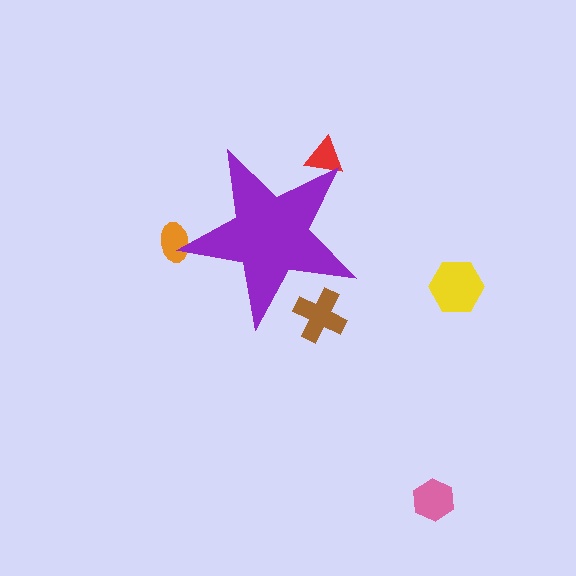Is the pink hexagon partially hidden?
No, the pink hexagon is fully visible.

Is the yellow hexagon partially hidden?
No, the yellow hexagon is fully visible.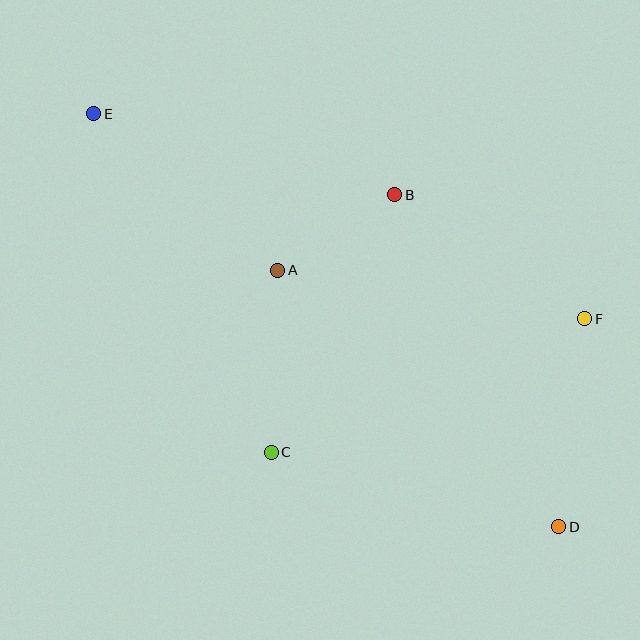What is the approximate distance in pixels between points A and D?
The distance between A and D is approximately 381 pixels.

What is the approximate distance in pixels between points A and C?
The distance between A and C is approximately 182 pixels.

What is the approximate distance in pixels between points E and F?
The distance between E and F is approximately 532 pixels.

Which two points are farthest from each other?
Points D and E are farthest from each other.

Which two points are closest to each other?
Points A and B are closest to each other.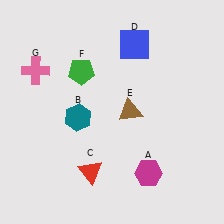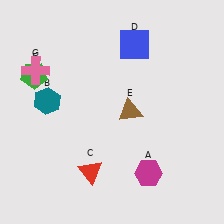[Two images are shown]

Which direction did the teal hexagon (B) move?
The teal hexagon (B) moved left.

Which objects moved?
The objects that moved are: the teal hexagon (B), the green pentagon (F).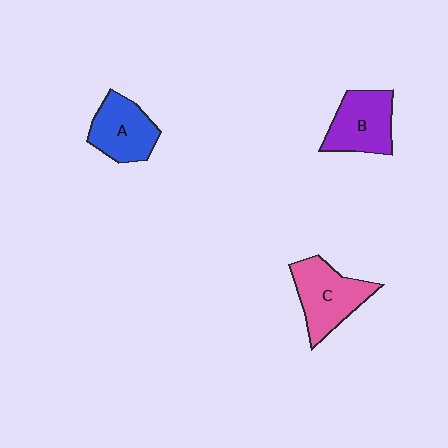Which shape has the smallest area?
Shape A (blue).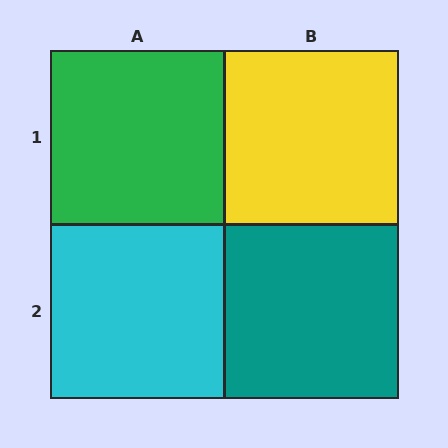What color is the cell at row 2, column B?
Teal.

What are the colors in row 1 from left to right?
Green, yellow.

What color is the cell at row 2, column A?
Cyan.